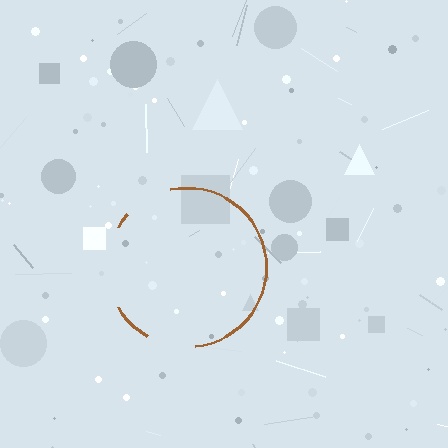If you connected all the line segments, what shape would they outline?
They would outline a circle.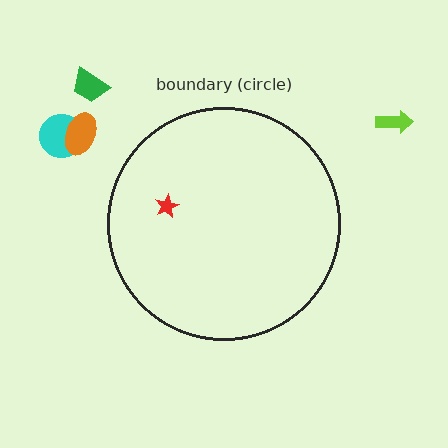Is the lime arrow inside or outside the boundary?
Outside.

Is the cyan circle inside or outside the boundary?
Outside.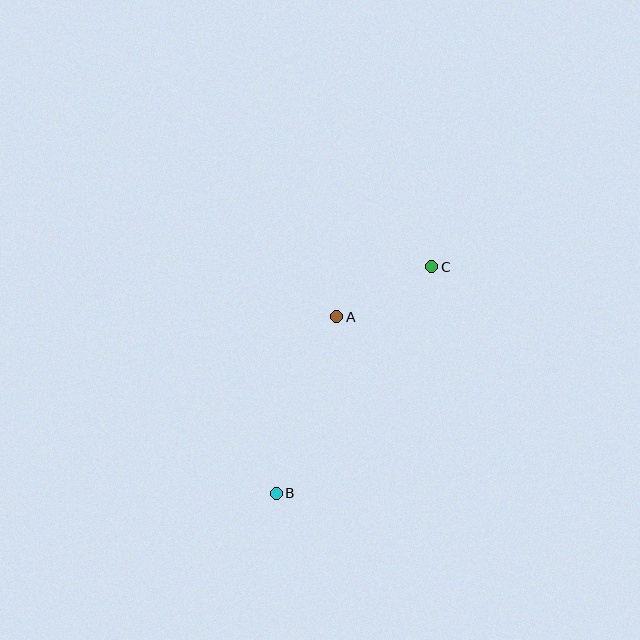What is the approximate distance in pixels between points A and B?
The distance between A and B is approximately 186 pixels.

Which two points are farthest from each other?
Points B and C are farthest from each other.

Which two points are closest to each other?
Points A and C are closest to each other.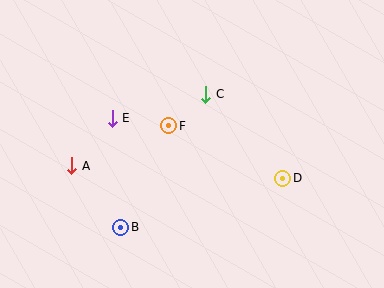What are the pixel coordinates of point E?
Point E is at (112, 118).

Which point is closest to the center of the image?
Point F at (169, 126) is closest to the center.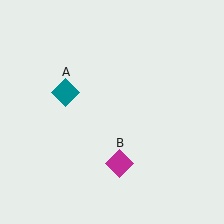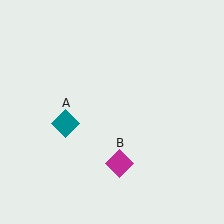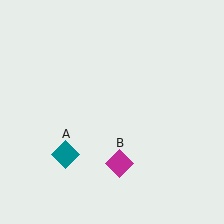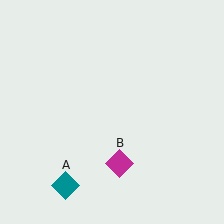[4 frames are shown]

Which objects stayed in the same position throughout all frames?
Magenta diamond (object B) remained stationary.